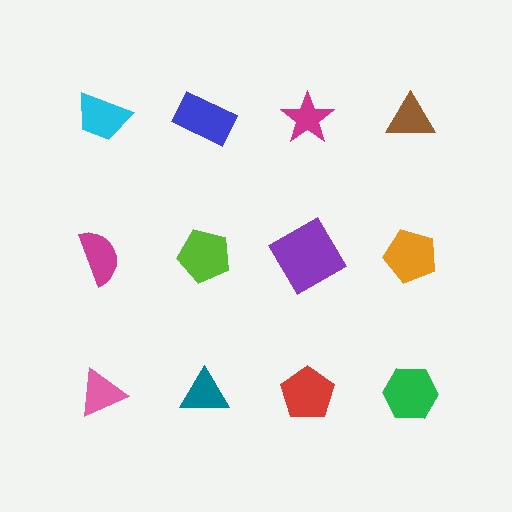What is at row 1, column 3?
A magenta star.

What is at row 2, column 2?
A lime pentagon.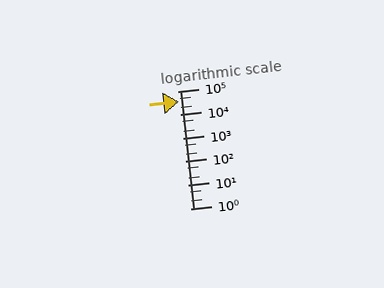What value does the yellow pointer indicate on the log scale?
The pointer indicates approximately 37000.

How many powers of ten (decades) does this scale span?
The scale spans 5 decades, from 1 to 100000.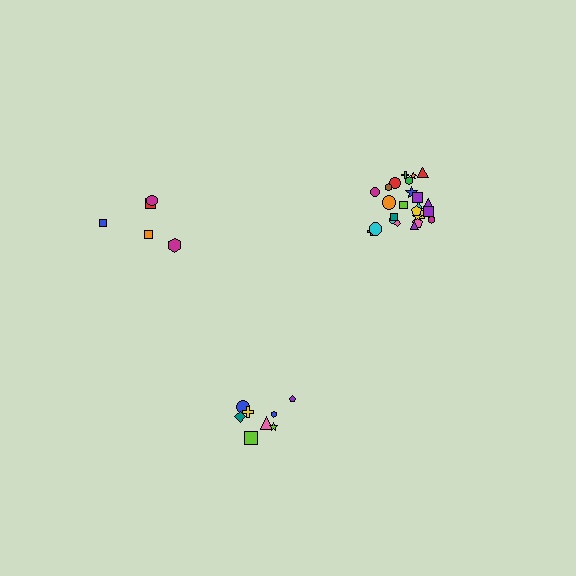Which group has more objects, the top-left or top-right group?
The top-right group.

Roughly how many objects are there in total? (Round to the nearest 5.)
Roughly 40 objects in total.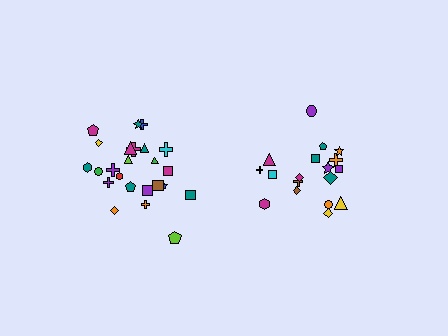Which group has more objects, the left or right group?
The left group.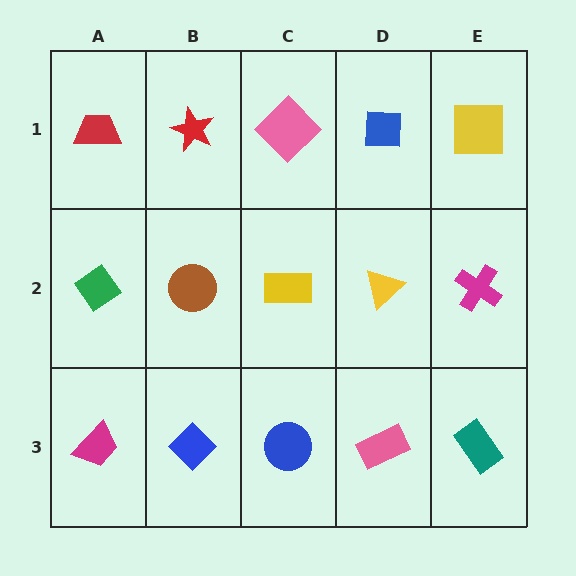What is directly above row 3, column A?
A green diamond.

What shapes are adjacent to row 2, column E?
A yellow square (row 1, column E), a teal rectangle (row 3, column E), a yellow triangle (row 2, column D).